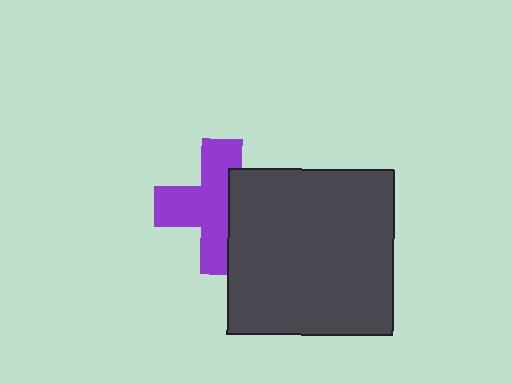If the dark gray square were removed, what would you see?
You would see the complete purple cross.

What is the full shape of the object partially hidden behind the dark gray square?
The partially hidden object is a purple cross.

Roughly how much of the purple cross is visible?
About half of it is visible (roughly 63%).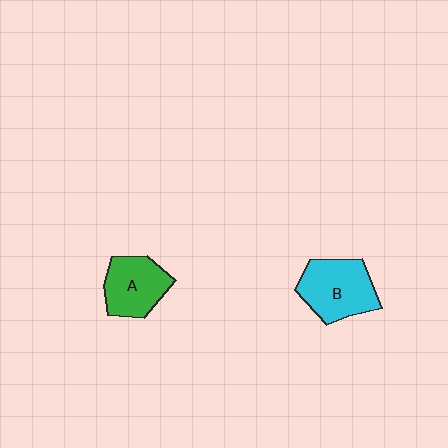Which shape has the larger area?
Shape B (cyan).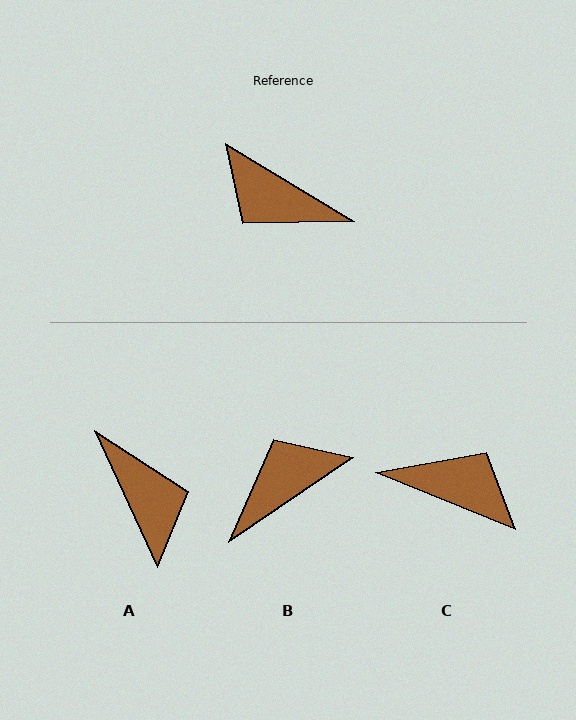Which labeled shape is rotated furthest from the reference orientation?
C, about 171 degrees away.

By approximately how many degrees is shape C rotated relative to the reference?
Approximately 171 degrees clockwise.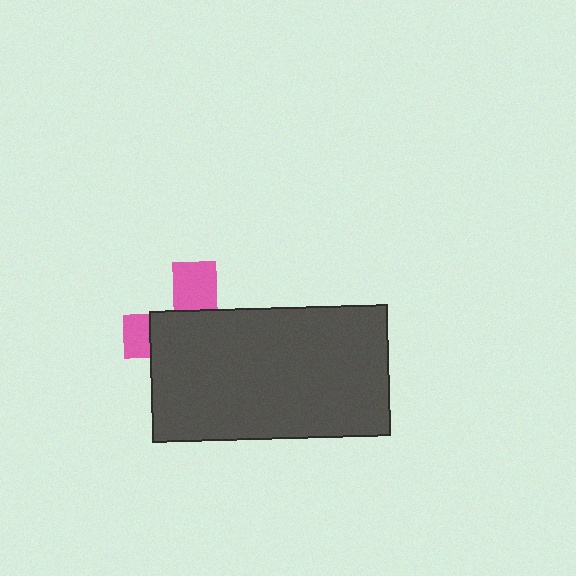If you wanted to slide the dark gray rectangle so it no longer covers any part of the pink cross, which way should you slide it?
Slide it down — that is the most direct way to separate the two shapes.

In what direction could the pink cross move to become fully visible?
The pink cross could move up. That would shift it out from behind the dark gray rectangle entirely.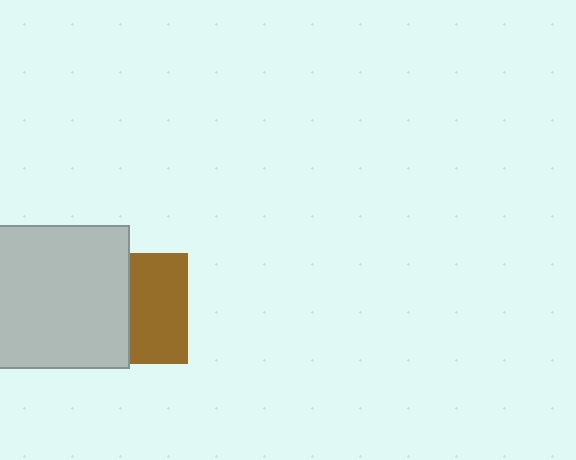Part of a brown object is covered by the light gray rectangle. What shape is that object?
It is a square.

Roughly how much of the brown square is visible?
About half of it is visible (roughly 53%).